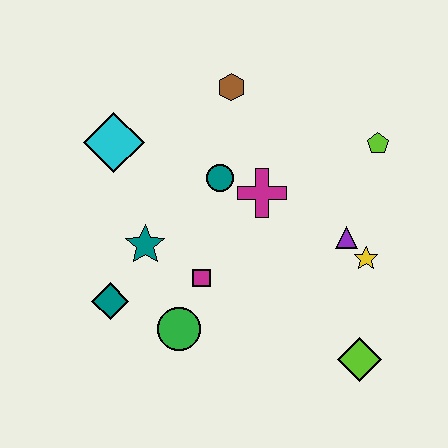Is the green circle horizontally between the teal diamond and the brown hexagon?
Yes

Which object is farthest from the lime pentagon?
The teal diamond is farthest from the lime pentagon.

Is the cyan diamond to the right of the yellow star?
No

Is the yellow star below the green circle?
No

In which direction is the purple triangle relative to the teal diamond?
The purple triangle is to the right of the teal diamond.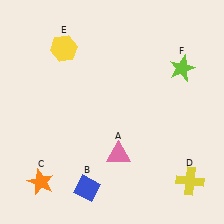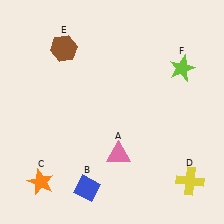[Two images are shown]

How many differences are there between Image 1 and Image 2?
There is 1 difference between the two images.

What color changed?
The hexagon (E) changed from yellow in Image 1 to brown in Image 2.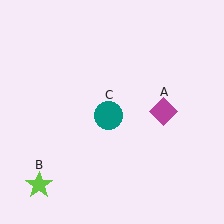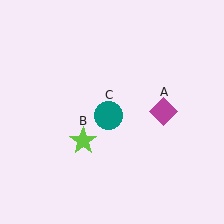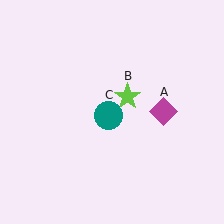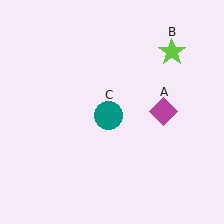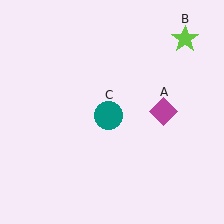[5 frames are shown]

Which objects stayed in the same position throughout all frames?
Magenta diamond (object A) and teal circle (object C) remained stationary.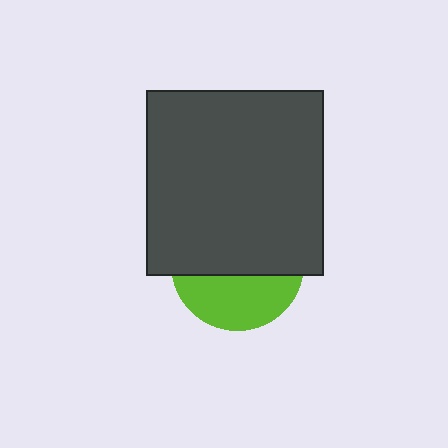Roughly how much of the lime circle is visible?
A small part of it is visible (roughly 40%).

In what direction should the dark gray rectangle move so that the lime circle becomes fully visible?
The dark gray rectangle should move up. That is the shortest direction to clear the overlap and leave the lime circle fully visible.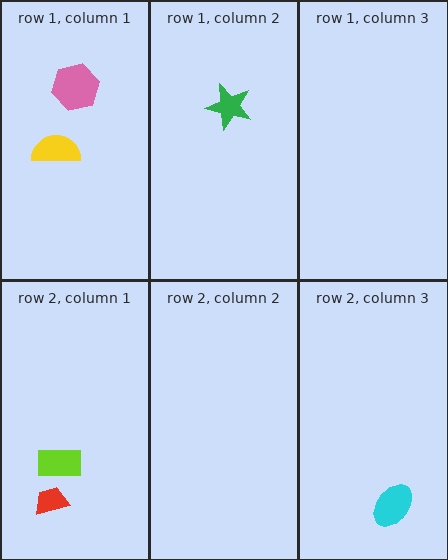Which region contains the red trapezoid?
The row 2, column 1 region.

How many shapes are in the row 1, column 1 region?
2.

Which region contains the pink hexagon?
The row 1, column 1 region.